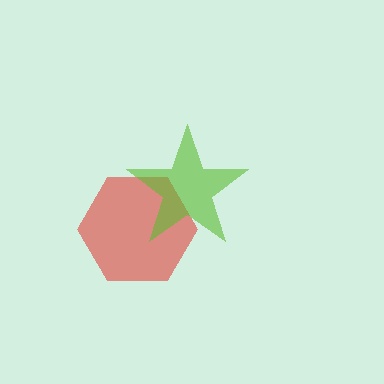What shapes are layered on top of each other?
The layered shapes are: a red hexagon, a lime star.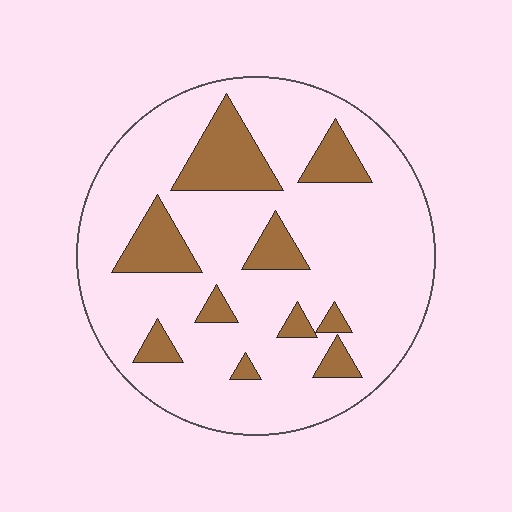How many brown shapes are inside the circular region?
10.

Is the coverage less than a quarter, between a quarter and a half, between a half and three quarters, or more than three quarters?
Less than a quarter.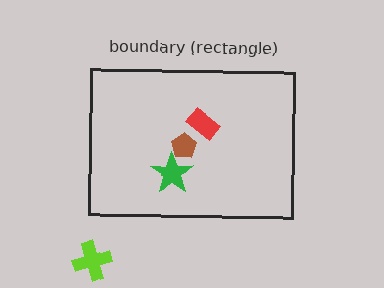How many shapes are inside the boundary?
3 inside, 1 outside.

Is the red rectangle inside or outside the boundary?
Inside.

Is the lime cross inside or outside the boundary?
Outside.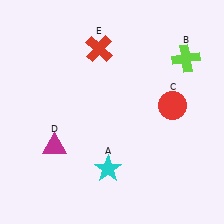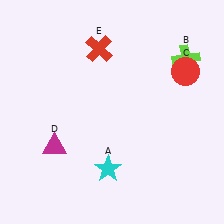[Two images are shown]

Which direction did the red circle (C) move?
The red circle (C) moved up.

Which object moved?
The red circle (C) moved up.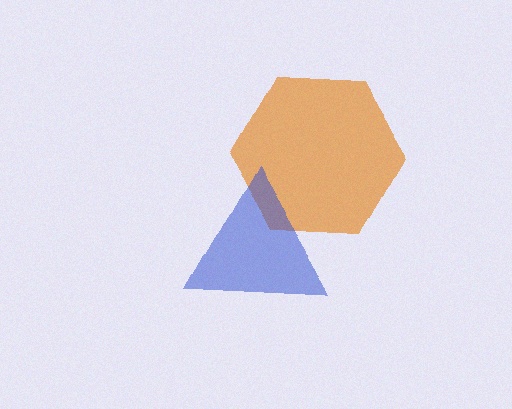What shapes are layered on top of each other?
The layered shapes are: an orange hexagon, a blue triangle.